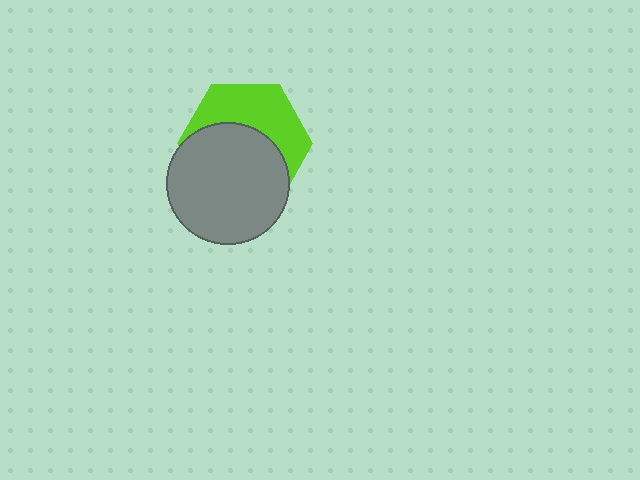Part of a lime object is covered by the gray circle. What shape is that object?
It is a hexagon.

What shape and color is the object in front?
The object in front is a gray circle.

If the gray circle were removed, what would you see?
You would see the complete lime hexagon.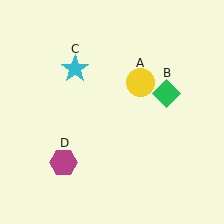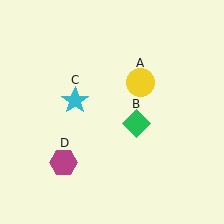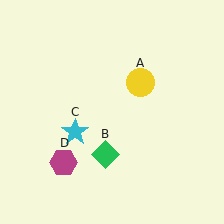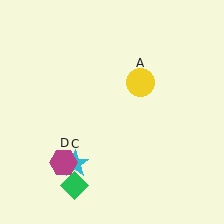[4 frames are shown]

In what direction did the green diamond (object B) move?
The green diamond (object B) moved down and to the left.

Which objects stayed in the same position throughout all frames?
Yellow circle (object A) and magenta hexagon (object D) remained stationary.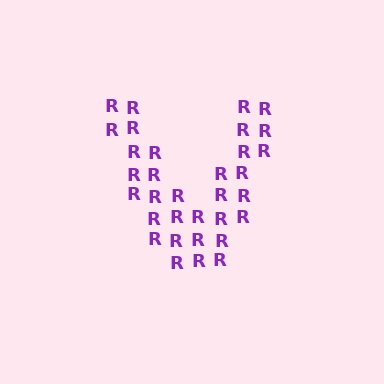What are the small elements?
The small elements are letter R's.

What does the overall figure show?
The overall figure shows the letter V.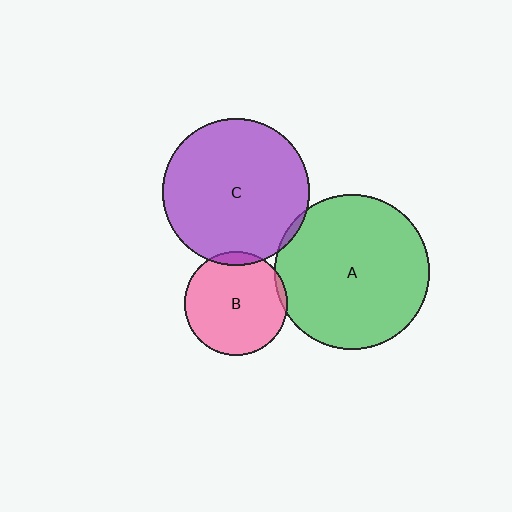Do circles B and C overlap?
Yes.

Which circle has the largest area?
Circle A (green).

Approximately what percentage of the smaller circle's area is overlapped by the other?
Approximately 5%.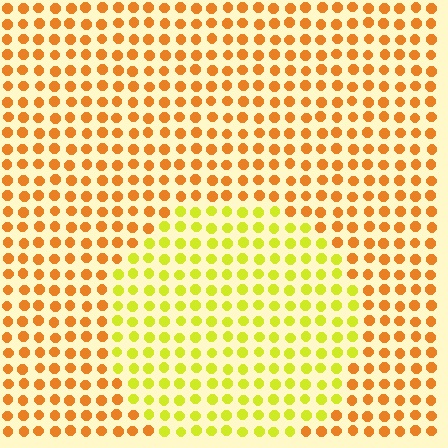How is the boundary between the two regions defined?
The boundary is defined purely by a slight shift in hue (about 41 degrees). Spacing, size, and orientation are identical on both sides.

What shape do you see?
I see a circle.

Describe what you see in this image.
The image is filled with small orange elements in a uniform arrangement. A circle-shaped region is visible where the elements are tinted to a slightly different hue, forming a subtle color boundary.